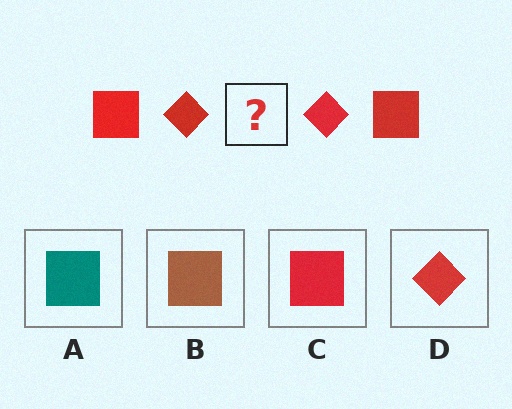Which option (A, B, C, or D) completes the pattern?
C.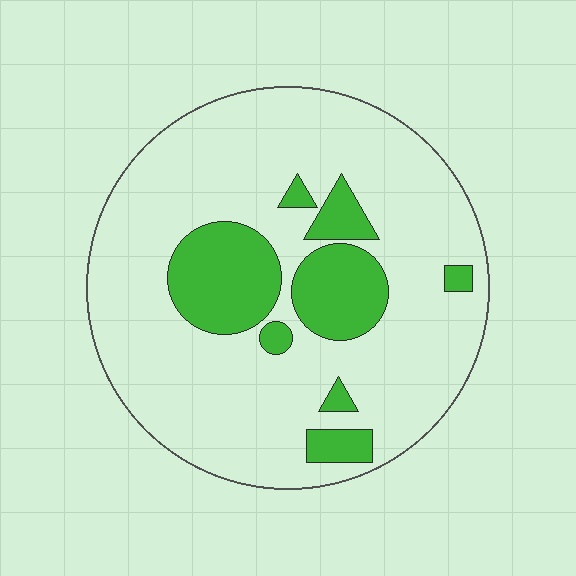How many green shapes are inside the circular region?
8.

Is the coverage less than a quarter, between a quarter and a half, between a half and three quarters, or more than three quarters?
Less than a quarter.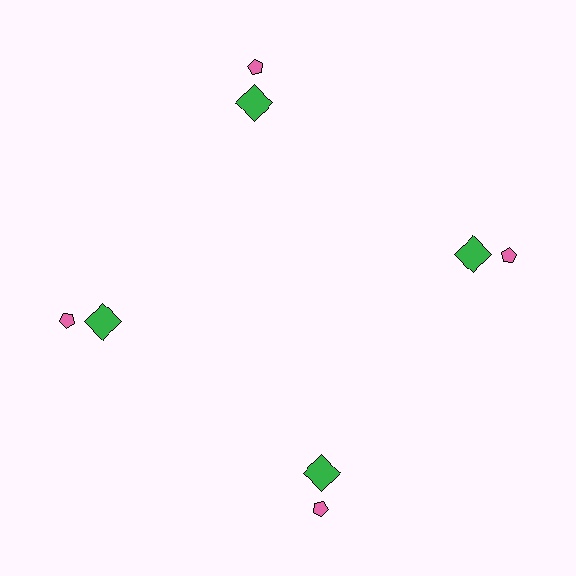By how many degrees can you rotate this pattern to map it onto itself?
The pattern maps onto itself every 90 degrees of rotation.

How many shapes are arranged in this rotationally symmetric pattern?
There are 8 shapes, arranged in 4 groups of 2.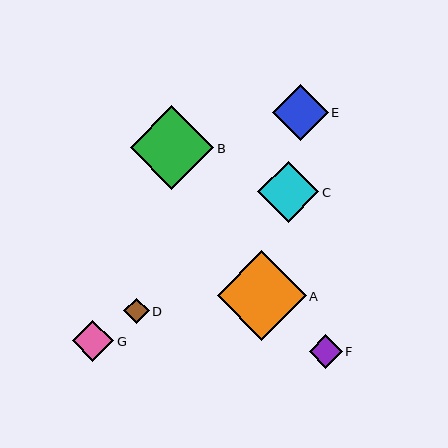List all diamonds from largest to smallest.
From largest to smallest: A, B, C, E, G, F, D.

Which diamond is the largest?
Diamond A is the largest with a size of approximately 89 pixels.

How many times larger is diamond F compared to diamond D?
Diamond F is approximately 1.3 times the size of diamond D.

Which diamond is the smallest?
Diamond D is the smallest with a size of approximately 25 pixels.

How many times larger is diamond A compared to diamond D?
Diamond A is approximately 3.5 times the size of diamond D.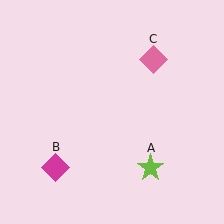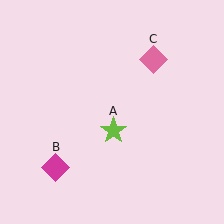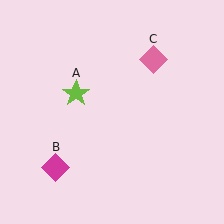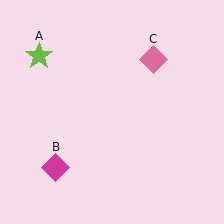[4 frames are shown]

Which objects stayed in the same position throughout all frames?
Magenta diamond (object B) and pink diamond (object C) remained stationary.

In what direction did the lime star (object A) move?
The lime star (object A) moved up and to the left.